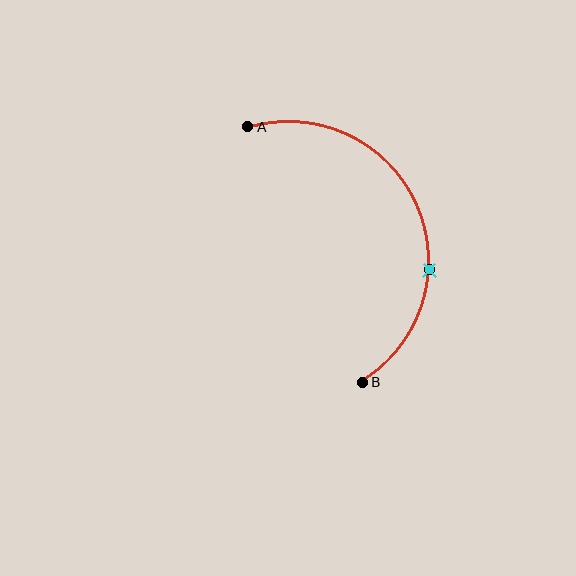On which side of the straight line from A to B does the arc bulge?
The arc bulges to the right of the straight line connecting A and B.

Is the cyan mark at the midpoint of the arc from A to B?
No. The cyan mark lies on the arc but is closer to endpoint B. The arc midpoint would be at the point on the curve equidistant along the arc from both A and B.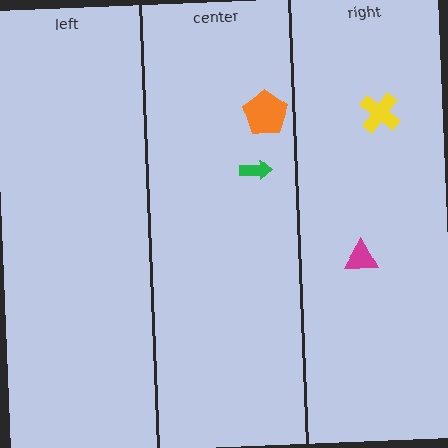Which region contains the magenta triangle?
The right region.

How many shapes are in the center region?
2.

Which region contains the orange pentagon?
The center region.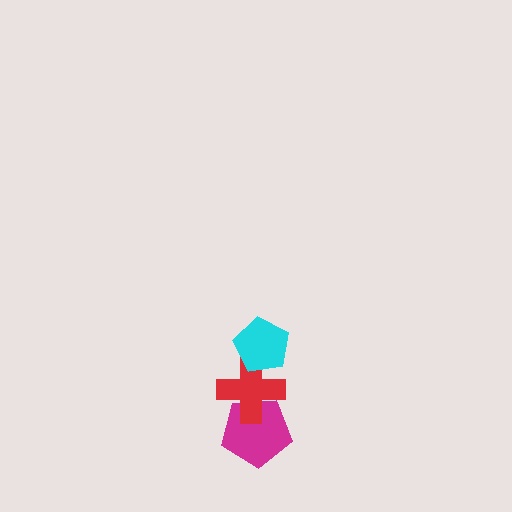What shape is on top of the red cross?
The cyan pentagon is on top of the red cross.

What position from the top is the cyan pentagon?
The cyan pentagon is 1st from the top.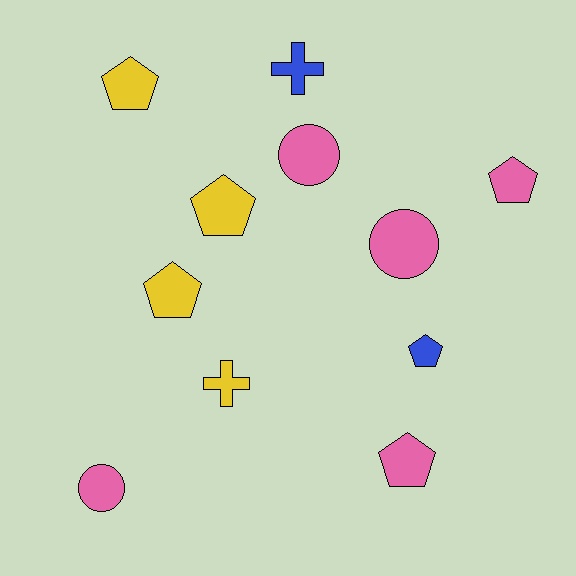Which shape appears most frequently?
Pentagon, with 6 objects.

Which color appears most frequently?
Pink, with 5 objects.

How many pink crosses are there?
There are no pink crosses.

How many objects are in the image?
There are 11 objects.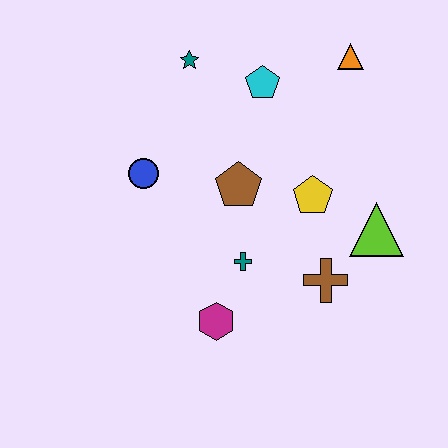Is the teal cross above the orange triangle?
No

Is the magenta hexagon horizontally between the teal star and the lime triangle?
Yes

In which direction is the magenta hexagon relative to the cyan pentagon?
The magenta hexagon is below the cyan pentagon.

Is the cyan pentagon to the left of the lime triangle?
Yes